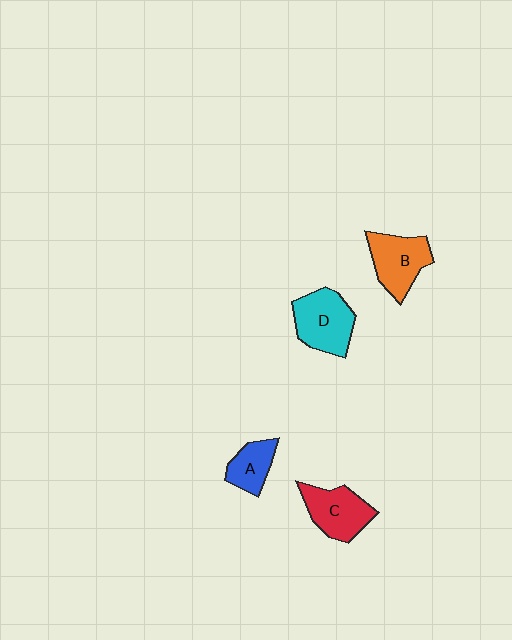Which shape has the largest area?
Shape D (cyan).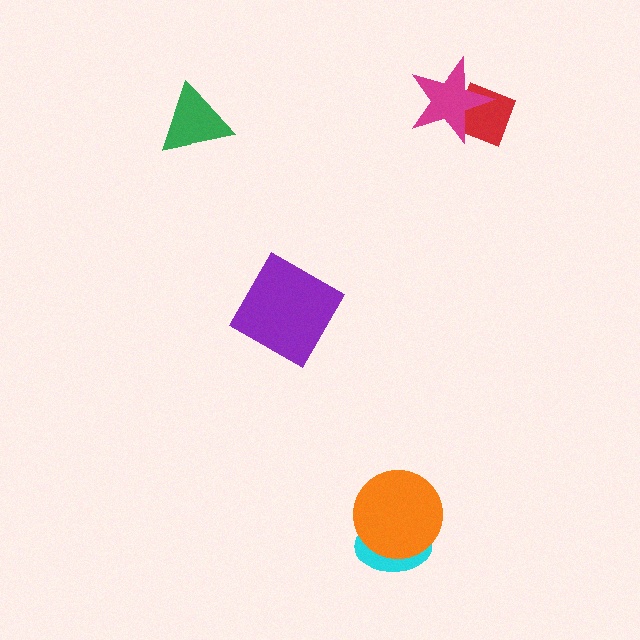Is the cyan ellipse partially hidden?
Yes, it is partially covered by another shape.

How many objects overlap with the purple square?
0 objects overlap with the purple square.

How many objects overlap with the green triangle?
0 objects overlap with the green triangle.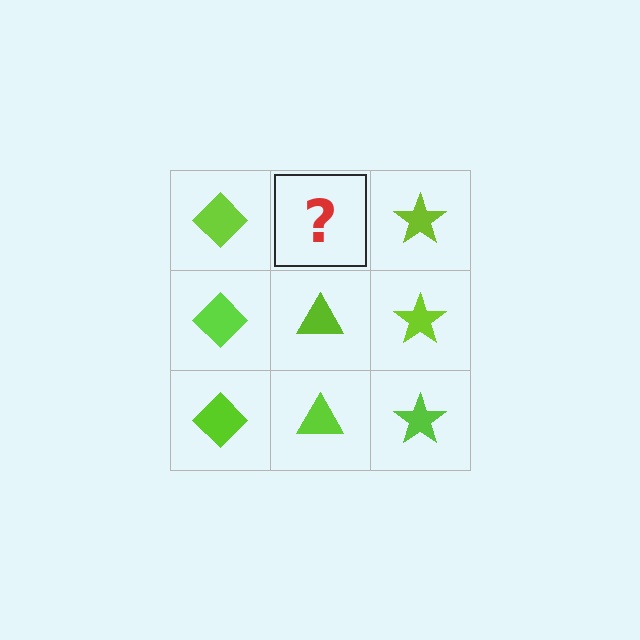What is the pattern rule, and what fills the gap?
The rule is that each column has a consistent shape. The gap should be filled with a lime triangle.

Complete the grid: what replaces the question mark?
The question mark should be replaced with a lime triangle.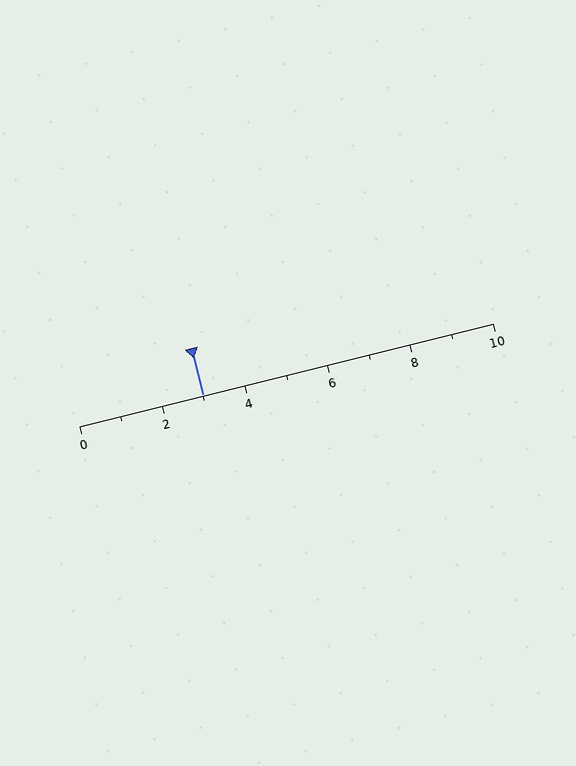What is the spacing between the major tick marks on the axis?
The major ticks are spaced 2 apart.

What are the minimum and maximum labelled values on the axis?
The axis runs from 0 to 10.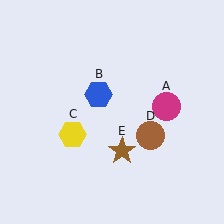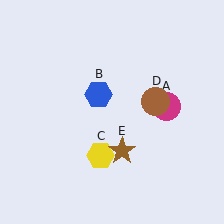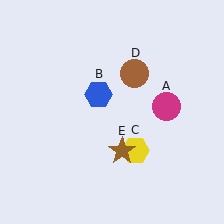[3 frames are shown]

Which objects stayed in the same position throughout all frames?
Magenta circle (object A) and blue hexagon (object B) and brown star (object E) remained stationary.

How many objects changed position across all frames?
2 objects changed position: yellow hexagon (object C), brown circle (object D).